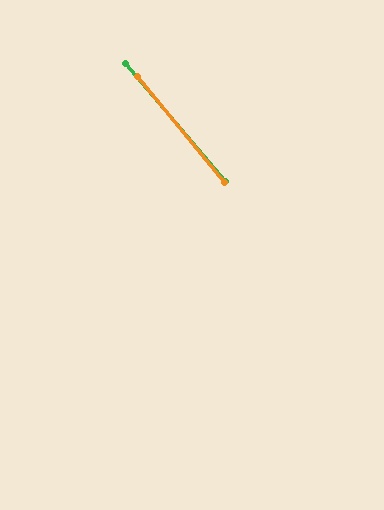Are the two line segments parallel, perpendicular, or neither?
Parallel — their directions differ by only 1.3°.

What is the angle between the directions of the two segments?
Approximately 1 degree.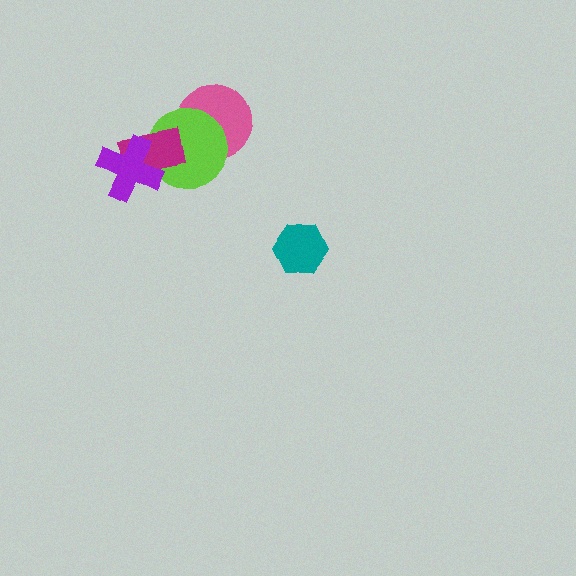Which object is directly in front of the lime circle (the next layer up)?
The magenta rectangle is directly in front of the lime circle.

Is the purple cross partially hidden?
No, no other shape covers it.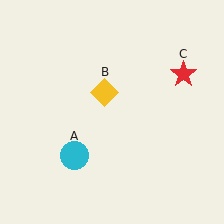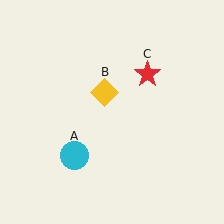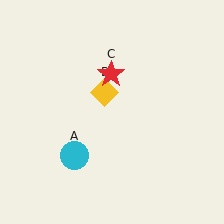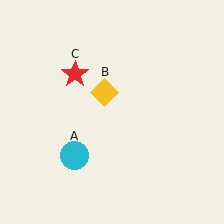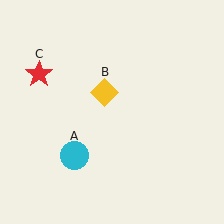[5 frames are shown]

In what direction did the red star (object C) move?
The red star (object C) moved left.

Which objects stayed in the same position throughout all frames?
Cyan circle (object A) and yellow diamond (object B) remained stationary.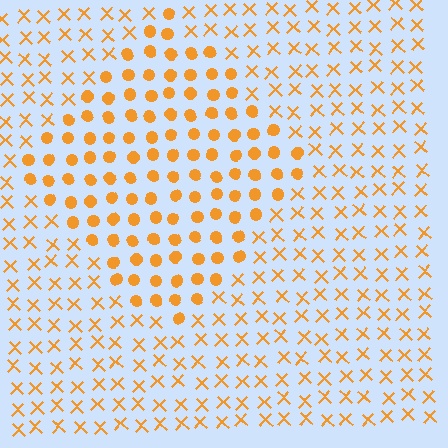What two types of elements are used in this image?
The image uses circles inside the diamond region and X marks outside it.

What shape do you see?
I see a diamond.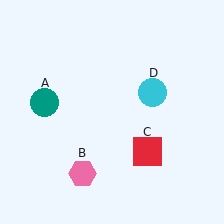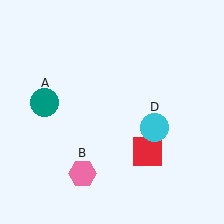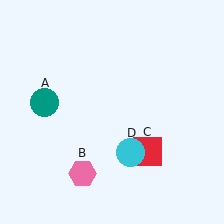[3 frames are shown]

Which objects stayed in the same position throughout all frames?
Teal circle (object A) and pink hexagon (object B) and red square (object C) remained stationary.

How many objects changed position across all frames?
1 object changed position: cyan circle (object D).